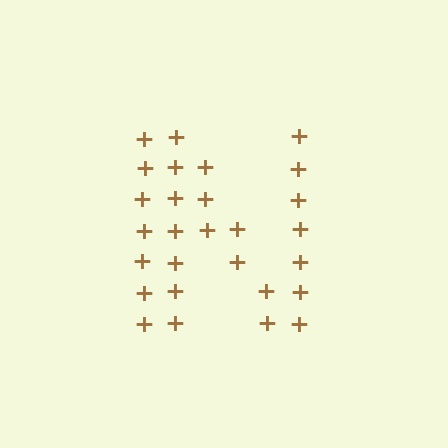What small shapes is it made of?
It is made of small plus signs.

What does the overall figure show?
The overall figure shows the letter N.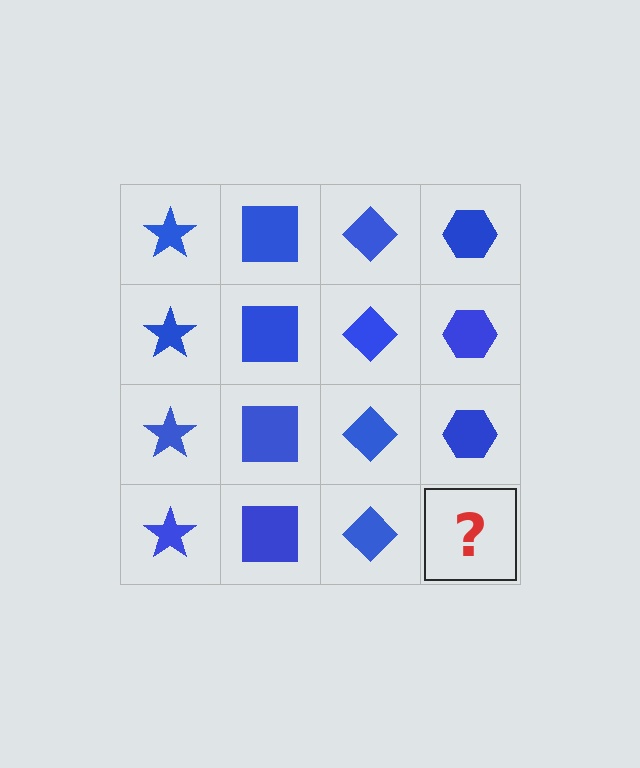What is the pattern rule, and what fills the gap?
The rule is that each column has a consistent shape. The gap should be filled with a blue hexagon.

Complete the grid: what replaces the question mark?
The question mark should be replaced with a blue hexagon.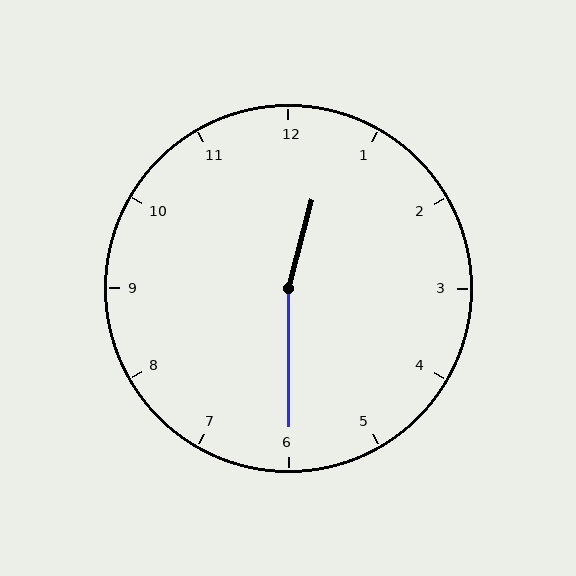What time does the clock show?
12:30.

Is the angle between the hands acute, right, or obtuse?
It is obtuse.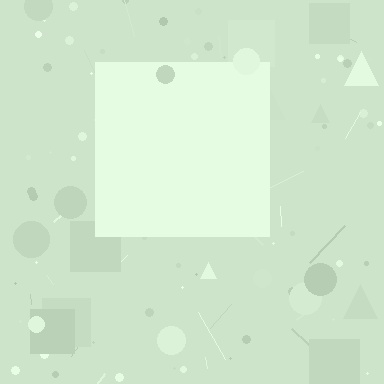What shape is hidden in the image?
A square is hidden in the image.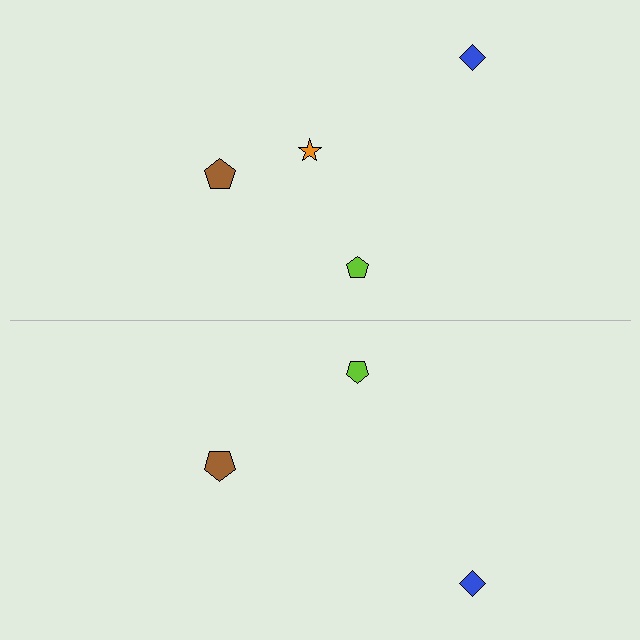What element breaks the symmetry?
A orange star is missing from the bottom side.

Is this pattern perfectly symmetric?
No, the pattern is not perfectly symmetric. A orange star is missing from the bottom side.